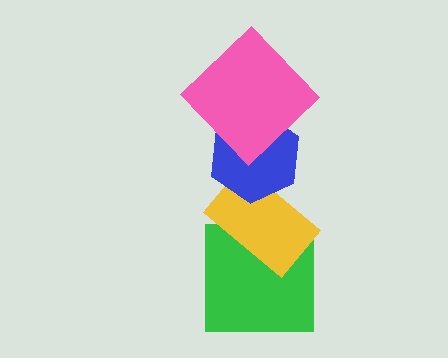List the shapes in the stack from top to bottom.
From top to bottom: the pink diamond, the blue hexagon, the yellow rectangle, the green square.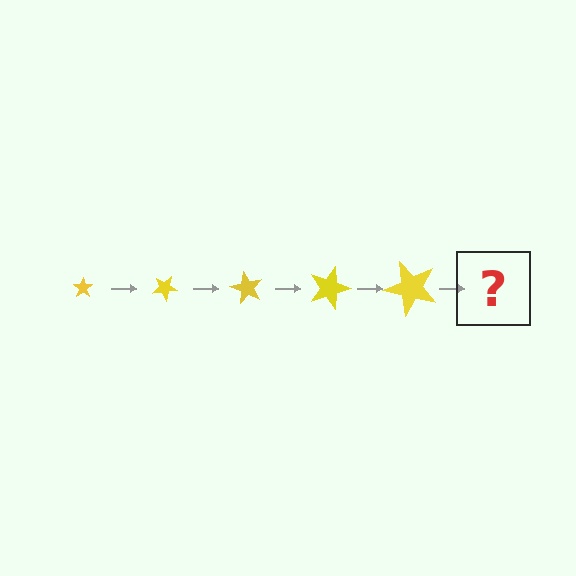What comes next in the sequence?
The next element should be a star, larger than the previous one and rotated 150 degrees from the start.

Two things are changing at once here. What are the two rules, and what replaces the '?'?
The two rules are that the star grows larger each step and it rotates 30 degrees each step. The '?' should be a star, larger than the previous one and rotated 150 degrees from the start.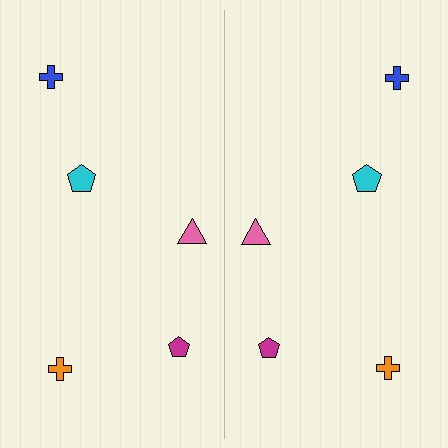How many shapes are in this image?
There are 10 shapes in this image.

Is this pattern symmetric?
Yes, this pattern has bilateral (reflection) symmetry.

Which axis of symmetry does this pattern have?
The pattern has a vertical axis of symmetry running through the center of the image.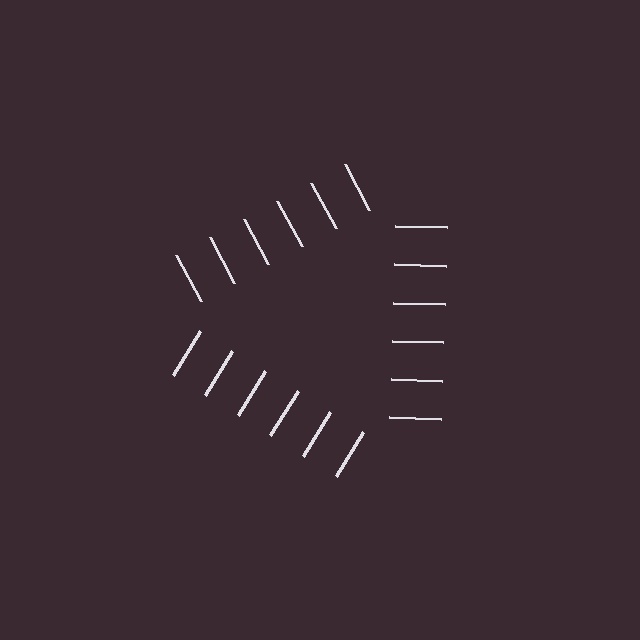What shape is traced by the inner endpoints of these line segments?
An illusory triangle — the line segments terminate on its edges but no continuous stroke is drawn.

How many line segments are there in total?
18 — 6 along each of the 3 edges.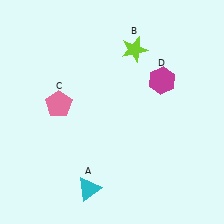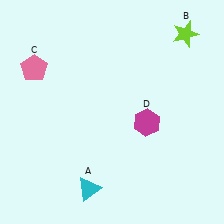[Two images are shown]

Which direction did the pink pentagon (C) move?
The pink pentagon (C) moved up.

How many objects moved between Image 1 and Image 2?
3 objects moved between the two images.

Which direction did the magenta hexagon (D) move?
The magenta hexagon (D) moved down.